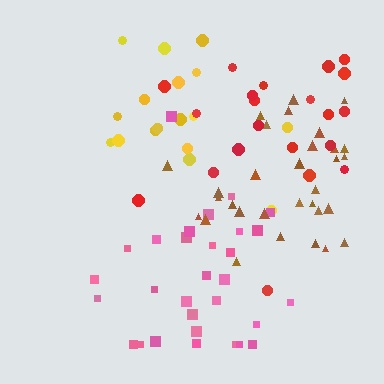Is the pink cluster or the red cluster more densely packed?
Pink.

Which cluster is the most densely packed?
Brown.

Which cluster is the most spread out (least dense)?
Red.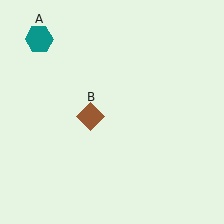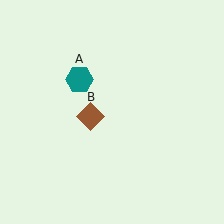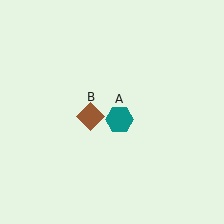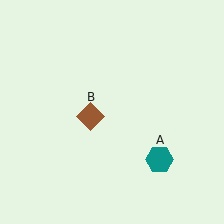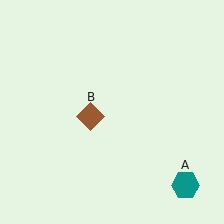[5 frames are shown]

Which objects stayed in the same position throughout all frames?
Brown diamond (object B) remained stationary.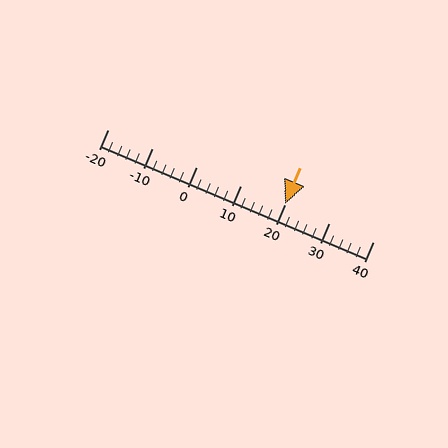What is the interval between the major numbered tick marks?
The major tick marks are spaced 10 units apart.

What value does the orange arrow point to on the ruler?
The orange arrow points to approximately 20.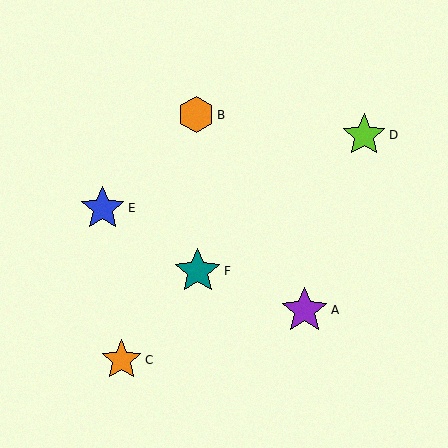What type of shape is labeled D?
Shape D is a lime star.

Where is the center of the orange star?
The center of the orange star is at (121, 360).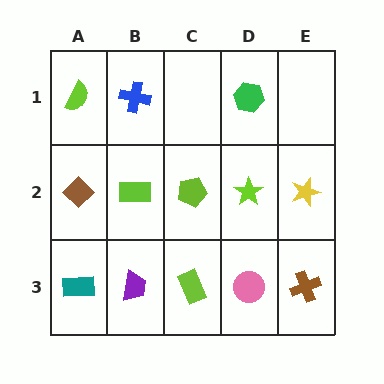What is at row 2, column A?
A brown diamond.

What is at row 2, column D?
A lime star.